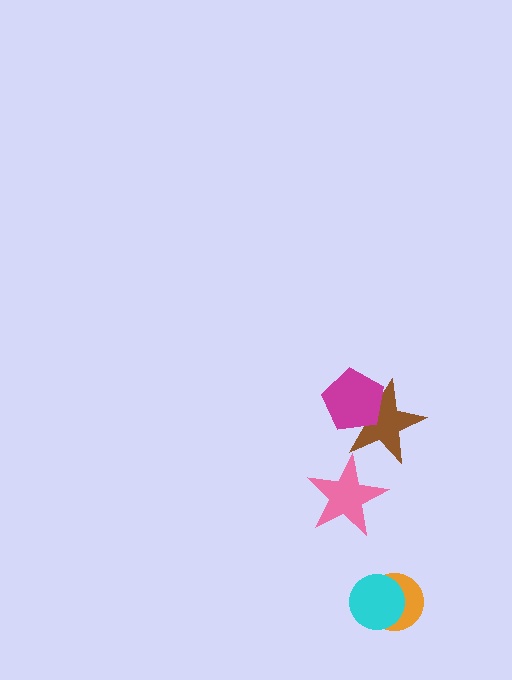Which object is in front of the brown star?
The magenta pentagon is in front of the brown star.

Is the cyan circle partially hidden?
No, no other shape covers it.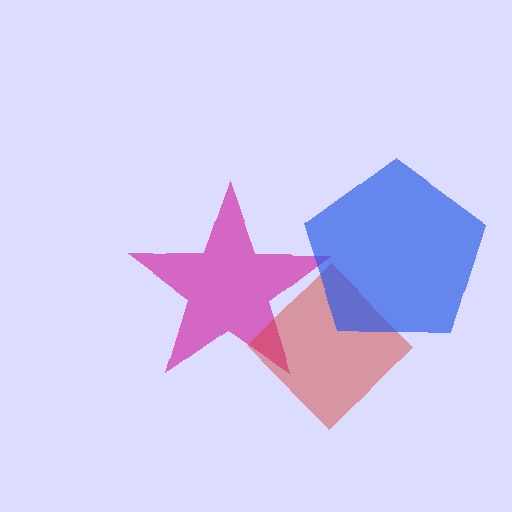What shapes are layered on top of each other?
The layered shapes are: a magenta star, a red diamond, a blue pentagon.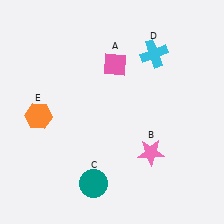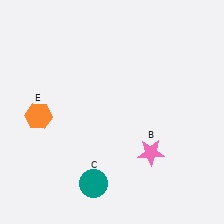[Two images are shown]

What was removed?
The pink diamond (A), the cyan cross (D) were removed in Image 2.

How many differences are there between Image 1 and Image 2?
There are 2 differences between the two images.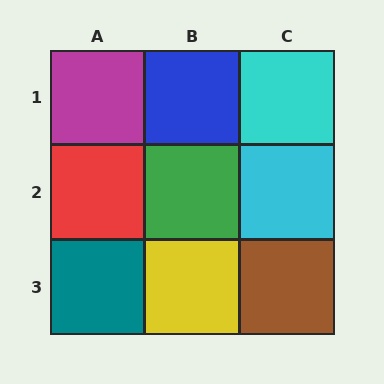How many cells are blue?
1 cell is blue.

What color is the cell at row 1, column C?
Cyan.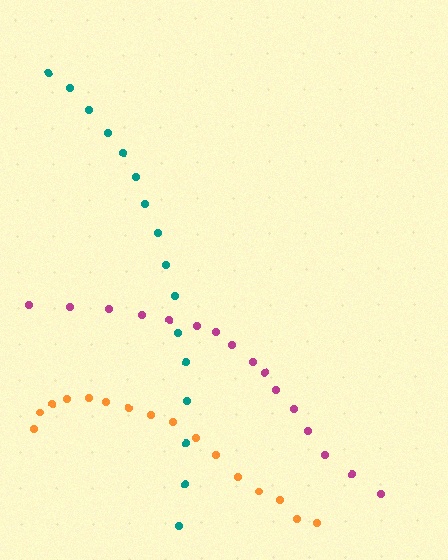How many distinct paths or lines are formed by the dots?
There are 3 distinct paths.